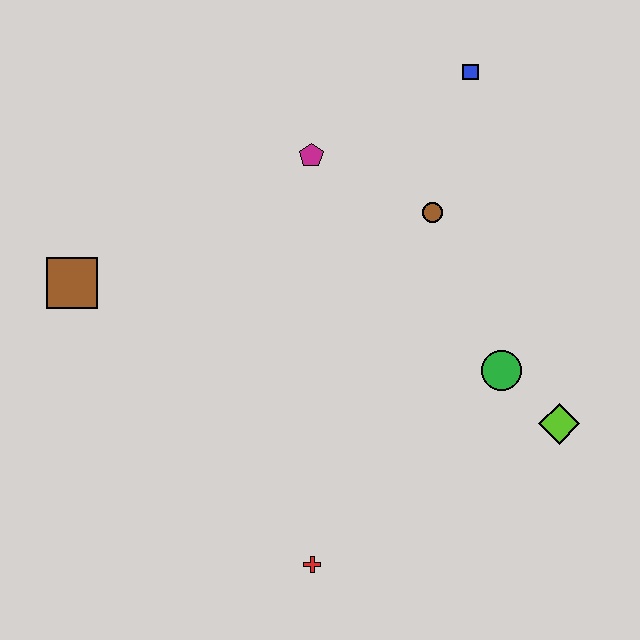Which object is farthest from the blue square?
The red cross is farthest from the blue square.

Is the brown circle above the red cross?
Yes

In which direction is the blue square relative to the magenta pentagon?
The blue square is to the right of the magenta pentagon.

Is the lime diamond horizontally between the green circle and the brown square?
No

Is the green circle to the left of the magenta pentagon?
No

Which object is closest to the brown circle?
The magenta pentagon is closest to the brown circle.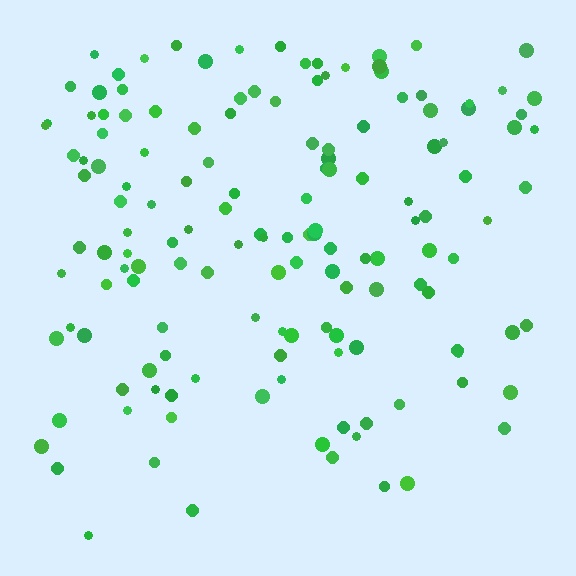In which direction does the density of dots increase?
From bottom to top, with the top side densest.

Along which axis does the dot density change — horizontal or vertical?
Vertical.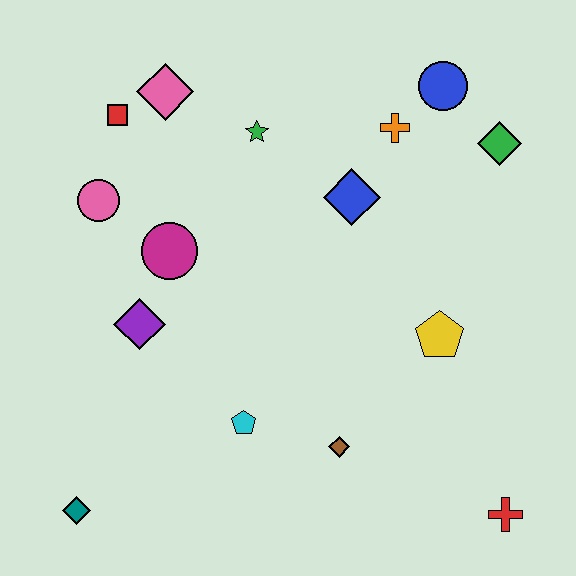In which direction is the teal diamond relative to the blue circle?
The teal diamond is below the blue circle.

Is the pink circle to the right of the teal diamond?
Yes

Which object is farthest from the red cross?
The red square is farthest from the red cross.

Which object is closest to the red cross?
The brown diamond is closest to the red cross.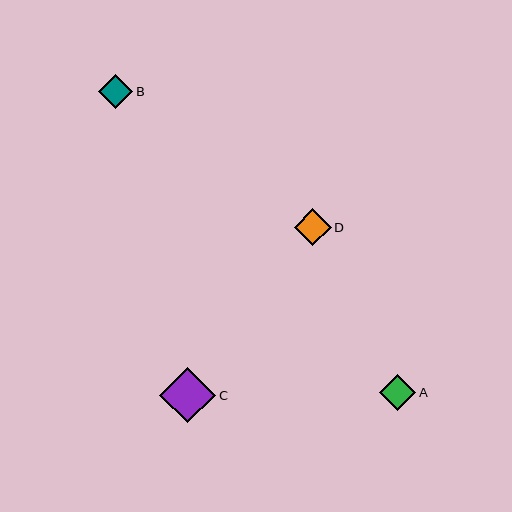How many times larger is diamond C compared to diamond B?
Diamond C is approximately 1.6 times the size of diamond B.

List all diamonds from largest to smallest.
From largest to smallest: C, D, A, B.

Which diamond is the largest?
Diamond C is the largest with a size of approximately 56 pixels.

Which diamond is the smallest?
Diamond B is the smallest with a size of approximately 34 pixels.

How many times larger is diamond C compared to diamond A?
Diamond C is approximately 1.5 times the size of diamond A.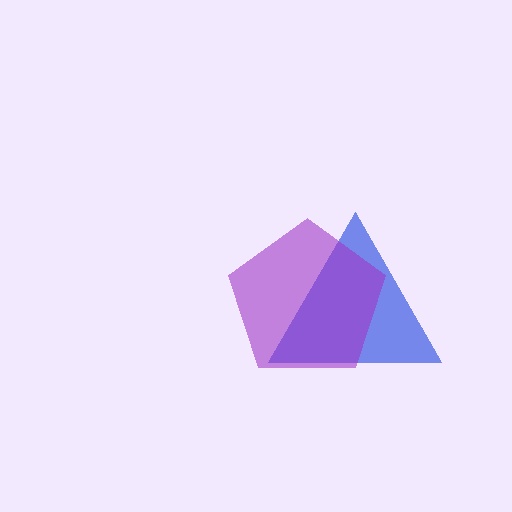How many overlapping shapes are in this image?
There are 2 overlapping shapes in the image.